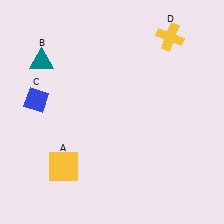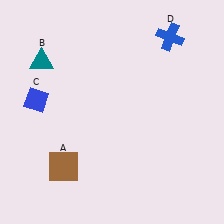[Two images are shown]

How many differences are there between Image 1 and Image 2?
There are 2 differences between the two images.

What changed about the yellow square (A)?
In Image 1, A is yellow. In Image 2, it changed to brown.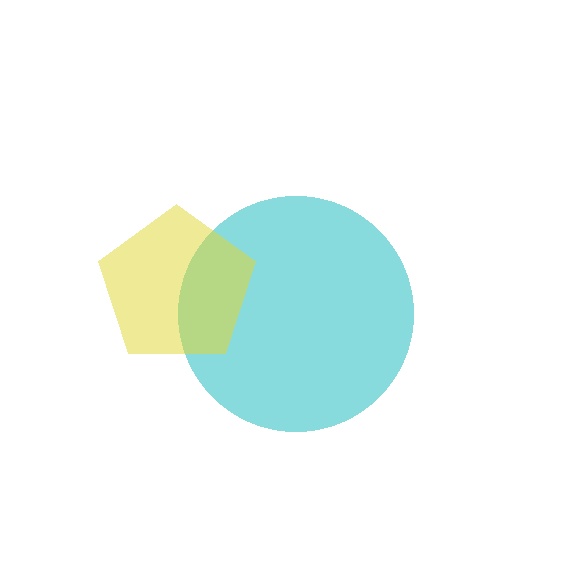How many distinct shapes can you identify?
There are 2 distinct shapes: a cyan circle, a yellow pentagon.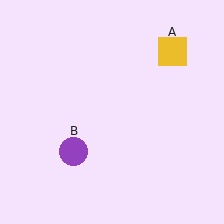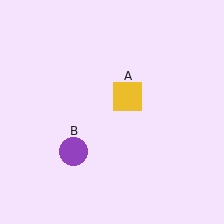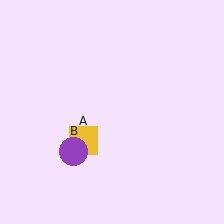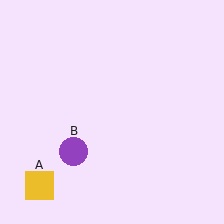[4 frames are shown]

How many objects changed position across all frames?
1 object changed position: yellow square (object A).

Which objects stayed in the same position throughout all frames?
Purple circle (object B) remained stationary.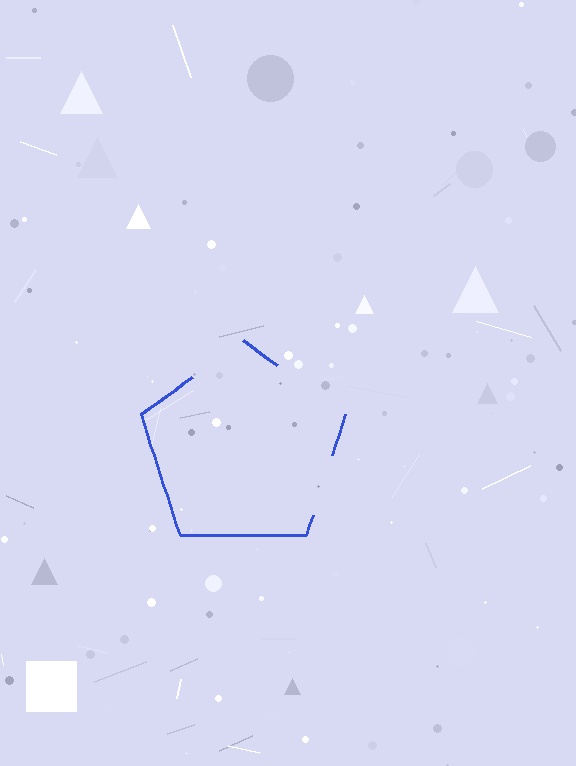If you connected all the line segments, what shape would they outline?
They would outline a pentagon.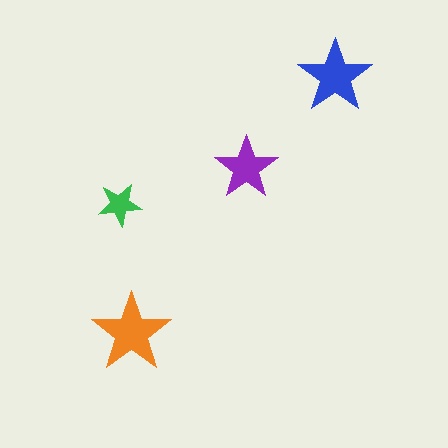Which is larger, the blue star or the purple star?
The blue one.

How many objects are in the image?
There are 4 objects in the image.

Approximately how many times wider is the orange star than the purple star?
About 1.5 times wider.